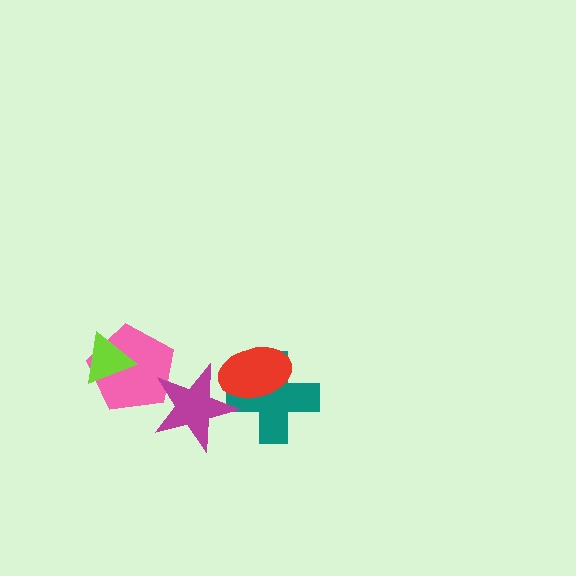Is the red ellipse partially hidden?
Yes, it is partially covered by another shape.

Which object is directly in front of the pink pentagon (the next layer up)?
The lime triangle is directly in front of the pink pentagon.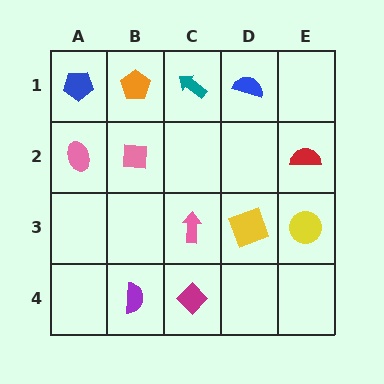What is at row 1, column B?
An orange pentagon.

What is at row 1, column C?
A teal arrow.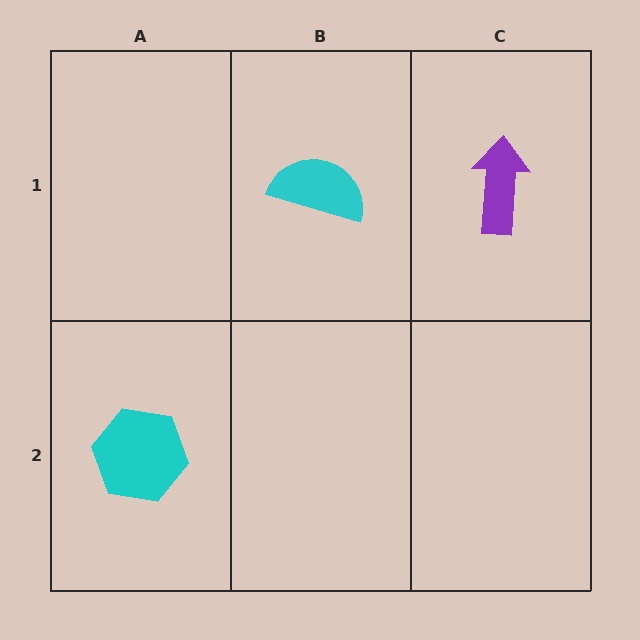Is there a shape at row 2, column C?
No, that cell is empty.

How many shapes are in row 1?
2 shapes.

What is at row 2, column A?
A cyan hexagon.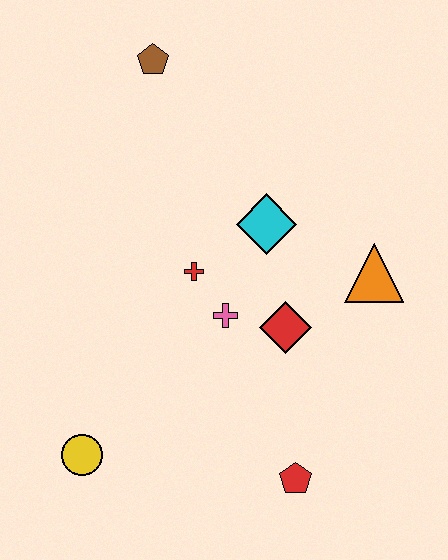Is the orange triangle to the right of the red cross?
Yes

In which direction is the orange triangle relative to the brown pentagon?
The orange triangle is to the right of the brown pentagon.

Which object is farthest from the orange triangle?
The yellow circle is farthest from the orange triangle.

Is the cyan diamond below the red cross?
No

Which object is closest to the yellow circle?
The pink cross is closest to the yellow circle.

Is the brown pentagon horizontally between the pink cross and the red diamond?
No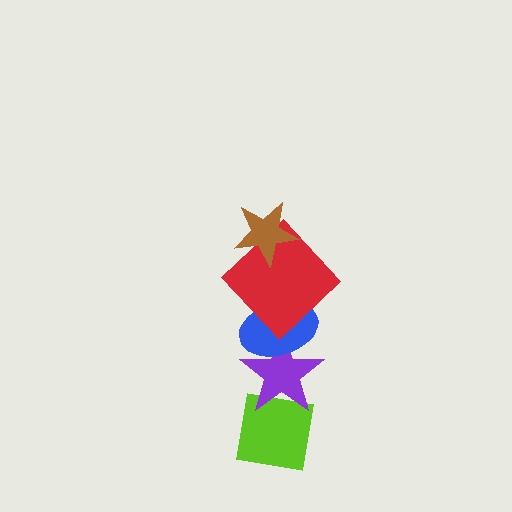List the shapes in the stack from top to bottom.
From top to bottom: the brown star, the red diamond, the blue ellipse, the purple star, the lime square.